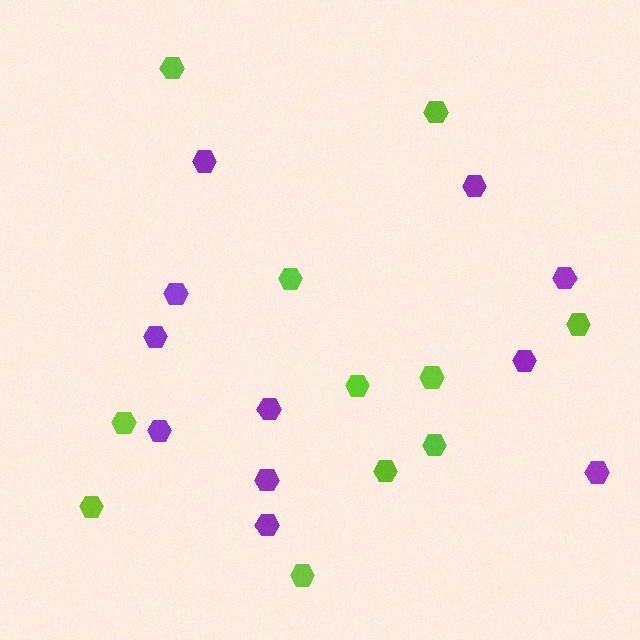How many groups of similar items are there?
There are 2 groups: one group of purple hexagons (11) and one group of lime hexagons (11).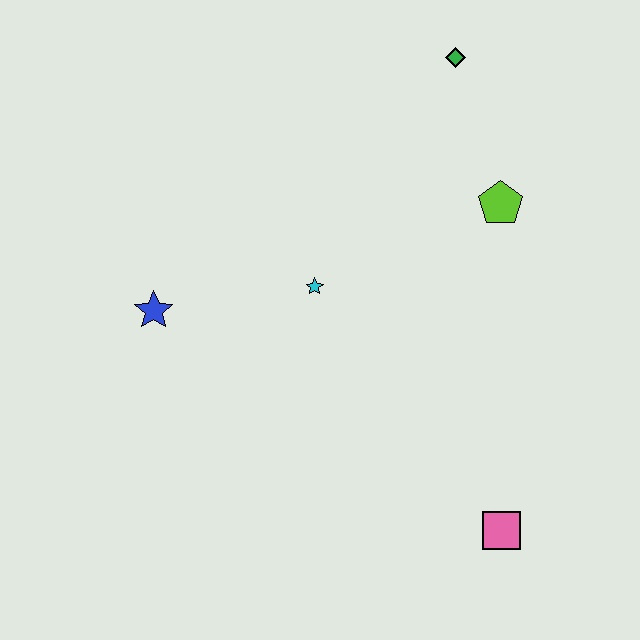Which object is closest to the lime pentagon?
The green diamond is closest to the lime pentagon.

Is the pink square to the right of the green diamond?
Yes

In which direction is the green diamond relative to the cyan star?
The green diamond is above the cyan star.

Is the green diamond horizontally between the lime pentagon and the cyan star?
Yes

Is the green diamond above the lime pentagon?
Yes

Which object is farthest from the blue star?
The pink square is farthest from the blue star.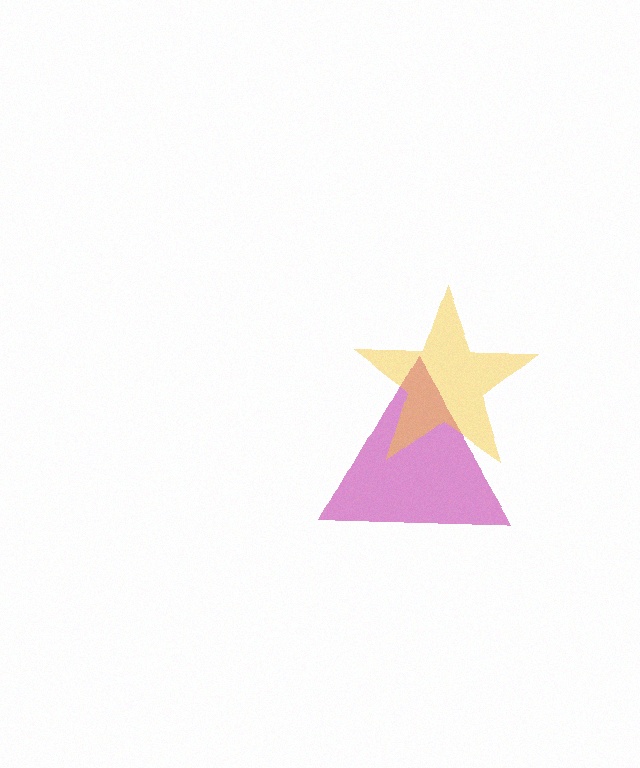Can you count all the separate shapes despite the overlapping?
Yes, there are 2 separate shapes.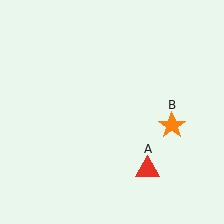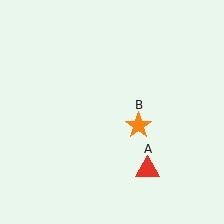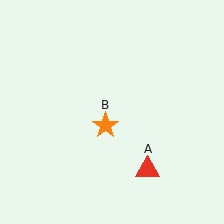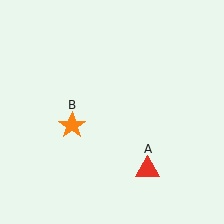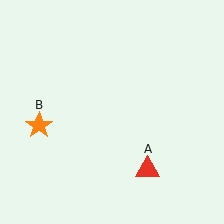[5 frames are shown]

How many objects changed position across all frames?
1 object changed position: orange star (object B).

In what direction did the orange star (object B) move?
The orange star (object B) moved left.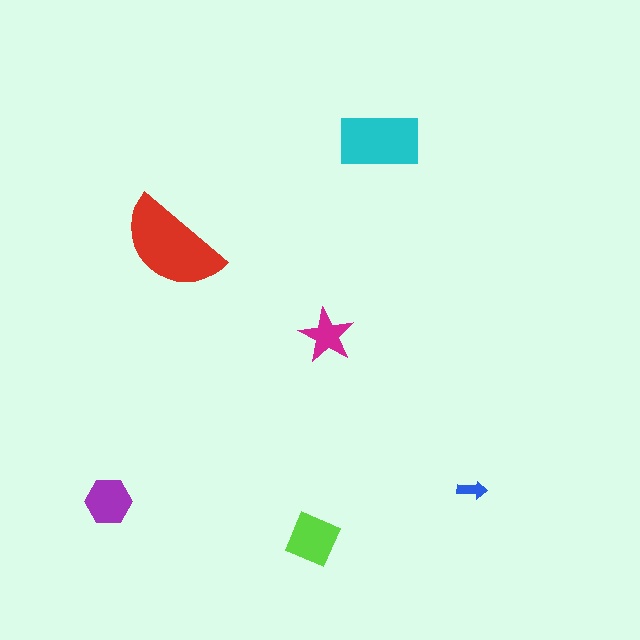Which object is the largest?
The red semicircle.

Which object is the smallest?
The blue arrow.